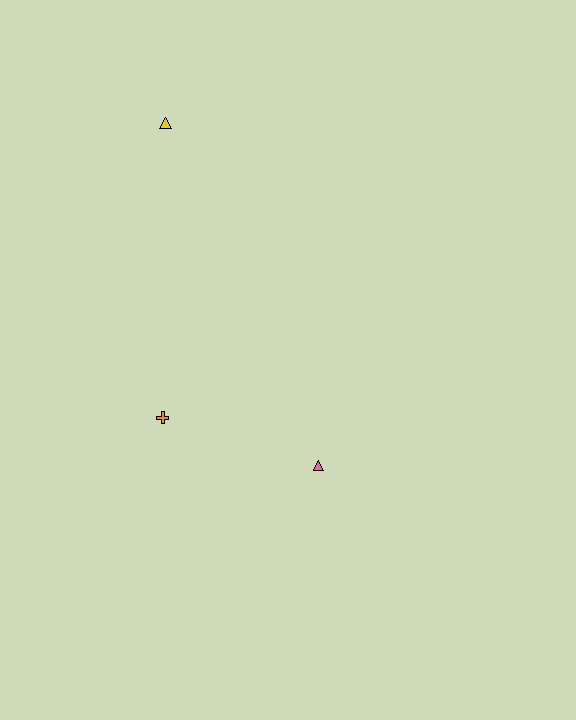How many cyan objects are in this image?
There are no cyan objects.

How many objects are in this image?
There are 3 objects.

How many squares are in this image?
There are no squares.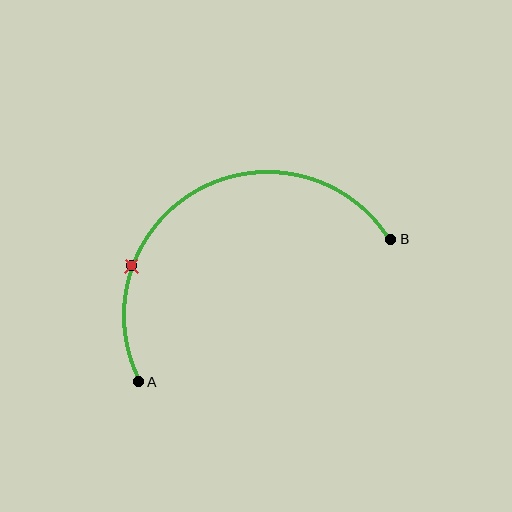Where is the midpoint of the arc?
The arc midpoint is the point on the curve farthest from the straight line joining A and B. It sits above that line.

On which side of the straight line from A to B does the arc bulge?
The arc bulges above the straight line connecting A and B.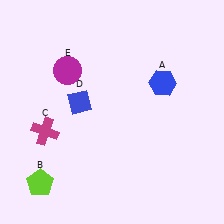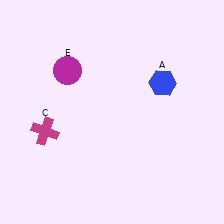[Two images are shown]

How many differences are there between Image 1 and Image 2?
There are 2 differences between the two images.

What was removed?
The lime pentagon (B), the blue diamond (D) were removed in Image 2.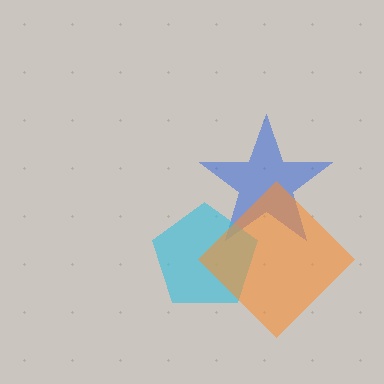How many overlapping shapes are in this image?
There are 3 overlapping shapes in the image.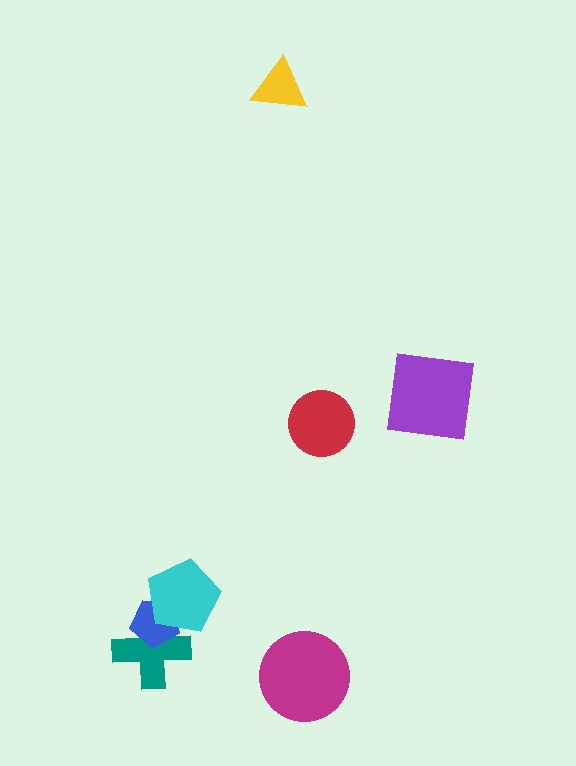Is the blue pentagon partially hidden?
Yes, it is partially covered by another shape.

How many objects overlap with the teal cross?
2 objects overlap with the teal cross.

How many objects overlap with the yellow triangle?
0 objects overlap with the yellow triangle.